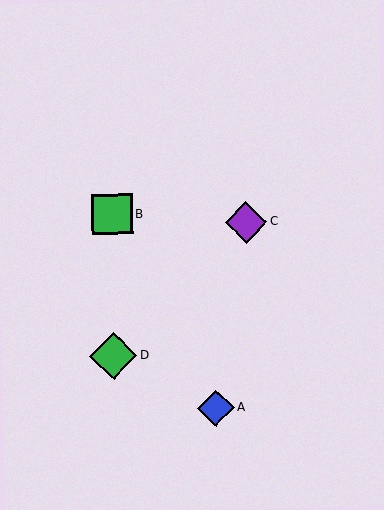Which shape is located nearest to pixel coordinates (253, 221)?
The purple diamond (labeled C) at (246, 222) is nearest to that location.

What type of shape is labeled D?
Shape D is a green diamond.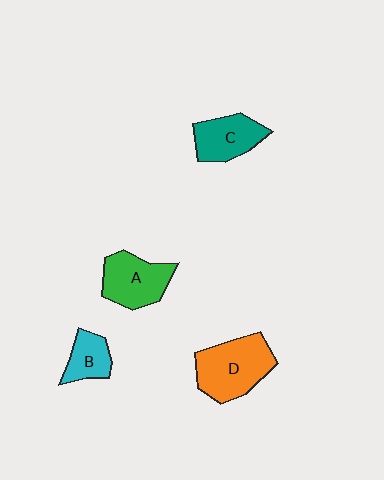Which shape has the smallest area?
Shape B (cyan).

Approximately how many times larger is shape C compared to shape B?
Approximately 1.4 times.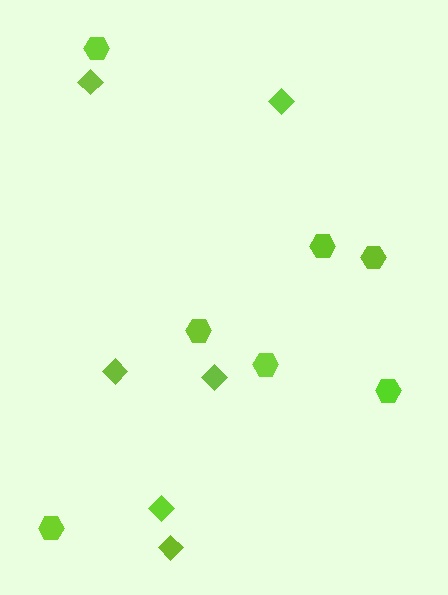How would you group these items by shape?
There are 2 groups: one group of hexagons (7) and one group of diamonds (6).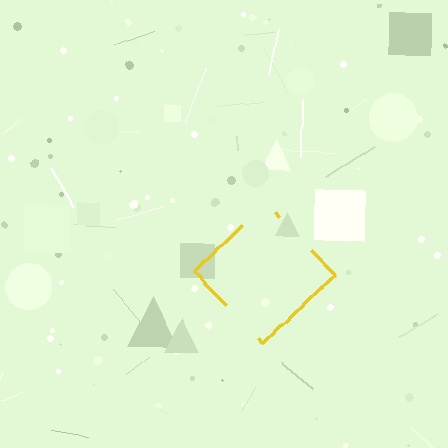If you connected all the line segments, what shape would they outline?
They would outline a diamond.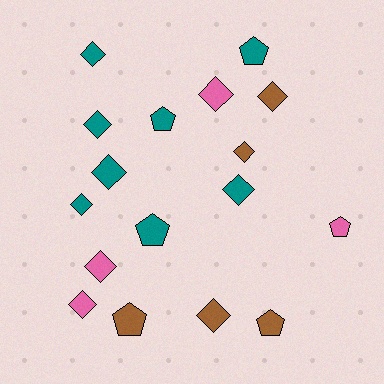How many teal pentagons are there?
There are 3 teal pentagons.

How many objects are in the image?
There are 17 objects.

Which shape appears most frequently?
Diamond, with 11 objects.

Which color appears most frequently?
Teal, with 8 objects.